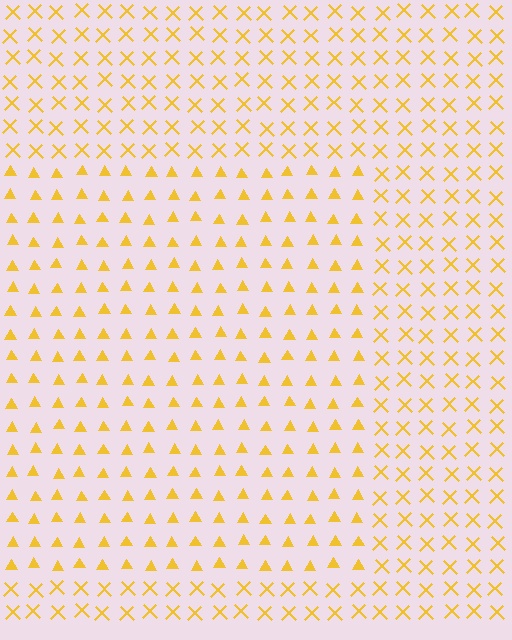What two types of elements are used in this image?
The image uses triangles inside the rectangle region and X marks outside it.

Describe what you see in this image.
The image is filled with small yellow elements arranged in a uniform grid. A rectangle-shaped region contains triangles, while the surrounding area contains X marks. The boundary is defined purely by the change in element shape.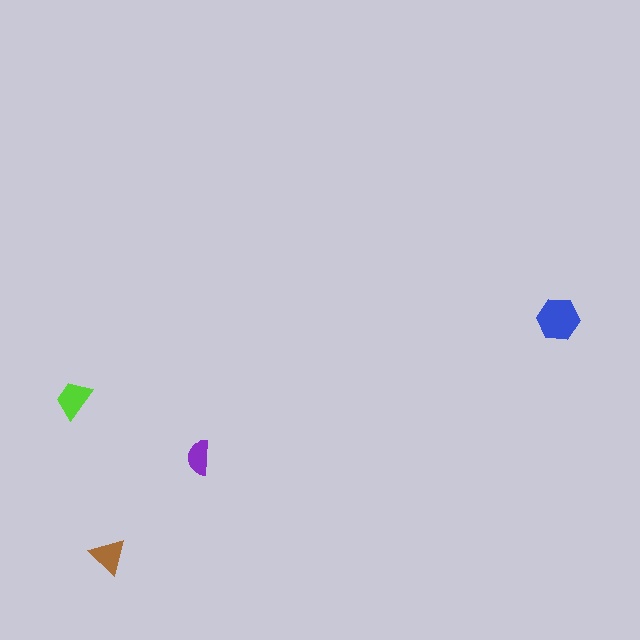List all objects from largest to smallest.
The blue hexagon, the lime trapezoid, the brown triangle, the purple semicircle.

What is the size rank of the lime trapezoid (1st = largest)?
2nd.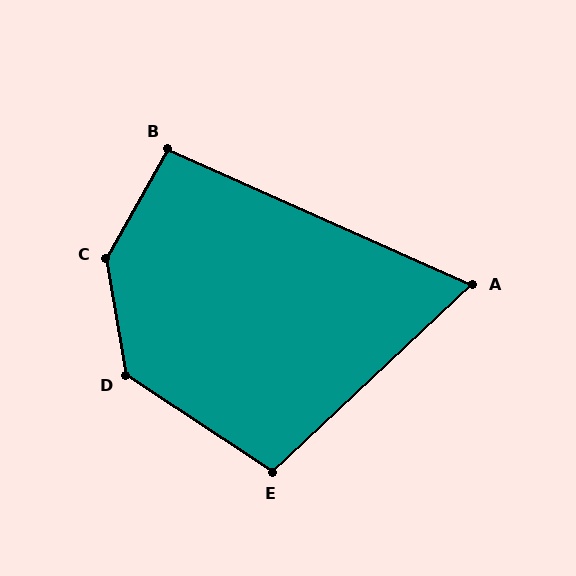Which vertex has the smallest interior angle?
A, at approximately 67 degrees.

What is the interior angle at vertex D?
Approximately 133 degrees (obtuse).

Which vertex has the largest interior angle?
C, at approximately 141 degrees.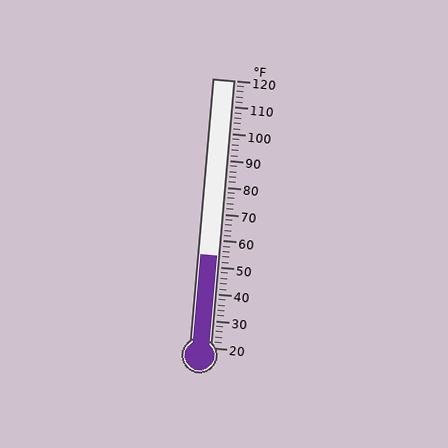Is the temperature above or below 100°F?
The temperature is below 100°F.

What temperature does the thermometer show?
The thermometer shows approximately 54°F.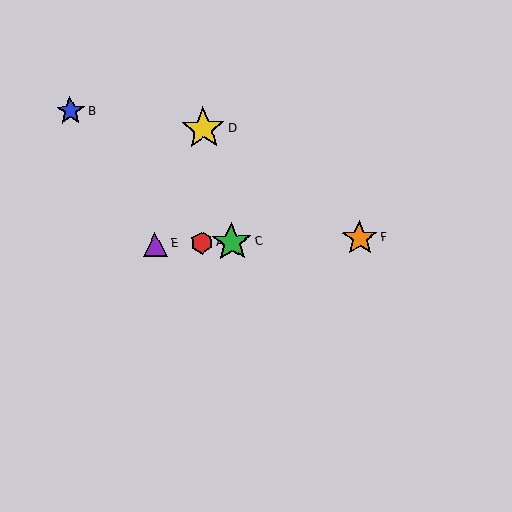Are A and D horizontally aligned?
No, A is at y≈243 and D is at y≈129.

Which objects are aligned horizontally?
Objects A, C, E, F are aligned horizontally.